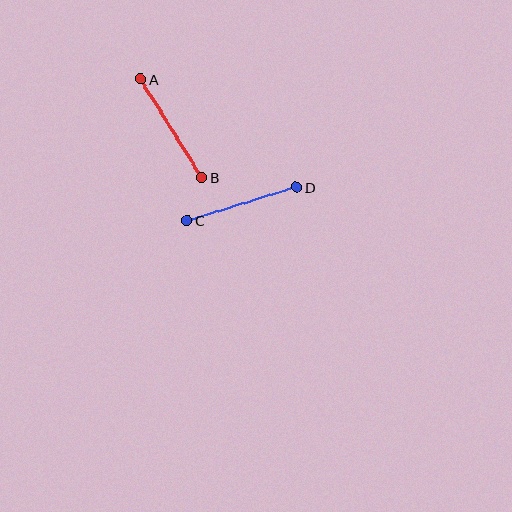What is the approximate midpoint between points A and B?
The midpoint is at approximately (171, 128) pixels.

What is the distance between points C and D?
The distance is approximately 115 pixels.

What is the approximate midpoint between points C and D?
The midpoint is at approximately (242, 204) pixels.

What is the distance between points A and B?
The distance is approximately 116 pixels.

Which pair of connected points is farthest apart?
Points A and B are farthest apart.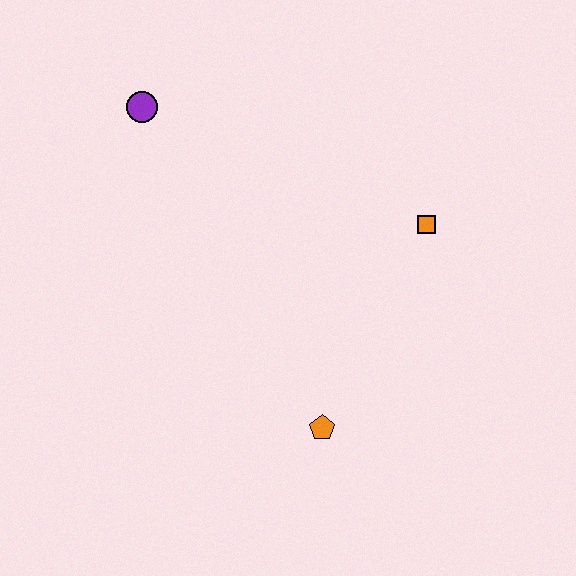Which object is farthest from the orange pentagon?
The purple circle is farthest from the orange pentagon.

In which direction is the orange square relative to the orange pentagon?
The orange square is above the orange pentagon.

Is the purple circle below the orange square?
No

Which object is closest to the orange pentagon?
The orange square is closest to the orange pentagon.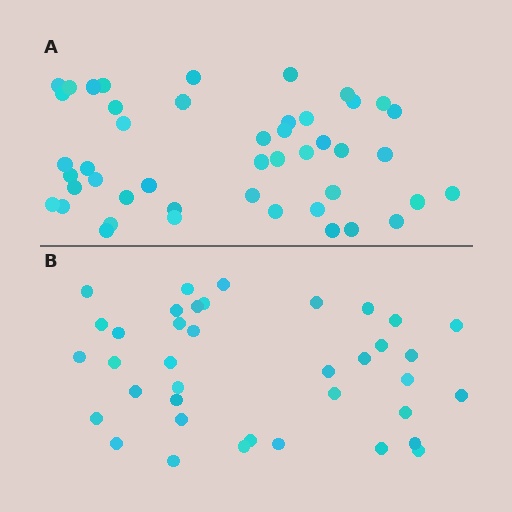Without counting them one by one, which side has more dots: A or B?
Region A (the top region) has more dots.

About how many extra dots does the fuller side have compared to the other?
Region A has roughly 8 or so more dots than region B.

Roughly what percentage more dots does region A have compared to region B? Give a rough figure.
About 20% more.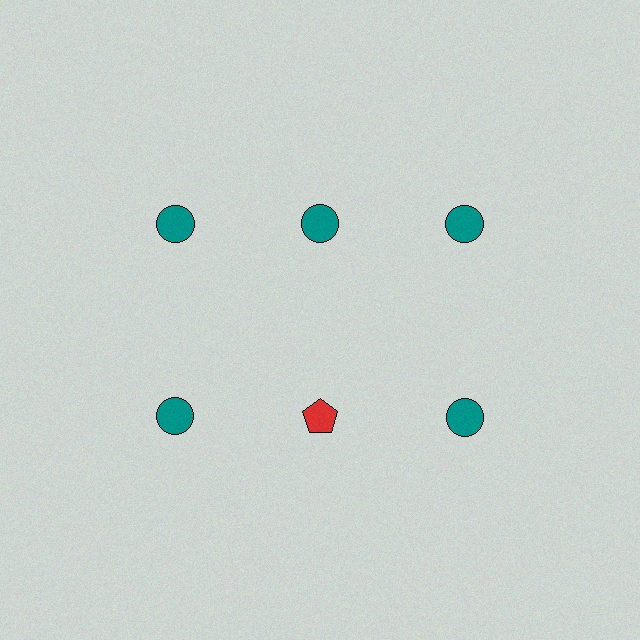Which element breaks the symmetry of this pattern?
The red pentagon in the second row, second from left column breaks the symmetry. All other shapes are teal circles.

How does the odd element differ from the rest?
It differs in both color (red instead of teal) and shape (pentagon instead of circle).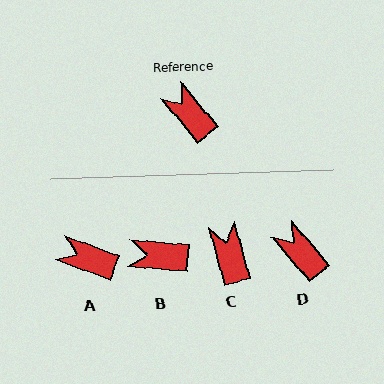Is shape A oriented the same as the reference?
No, it is off by about 29 degrees.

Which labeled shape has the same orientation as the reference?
D.